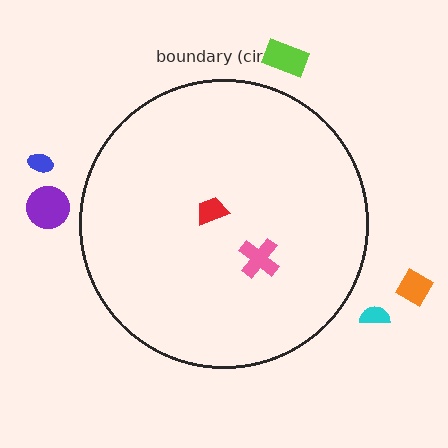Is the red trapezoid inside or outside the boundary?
Inside.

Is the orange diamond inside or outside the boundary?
Outside.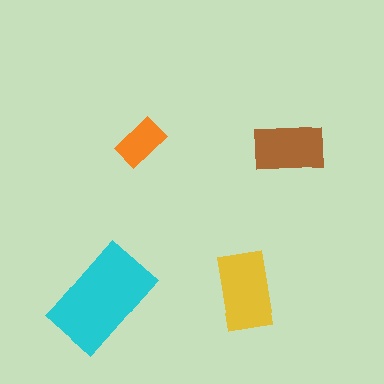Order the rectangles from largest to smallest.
the cyan one, the yellow one, the brown one, the orange one.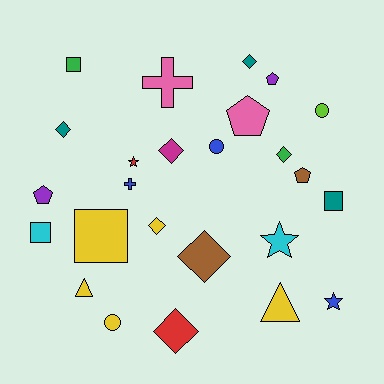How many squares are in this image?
There are 4 squares.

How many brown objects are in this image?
There are 2 brown objects.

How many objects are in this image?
There are 25 objects.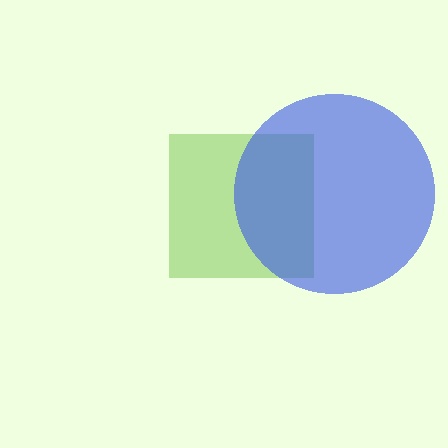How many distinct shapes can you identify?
There are 2 distinct shapes: a lime square, a blue circle.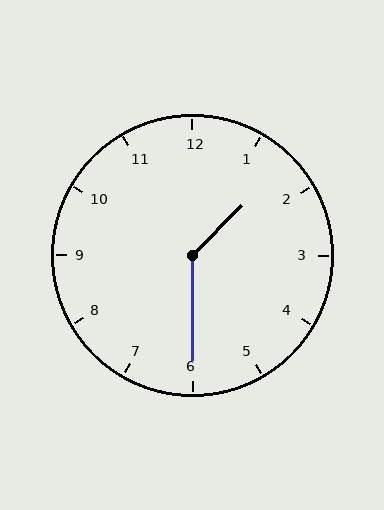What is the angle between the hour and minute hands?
Approximately 135 degrees.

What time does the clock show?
1:30.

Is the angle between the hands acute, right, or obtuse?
It is obtuse.